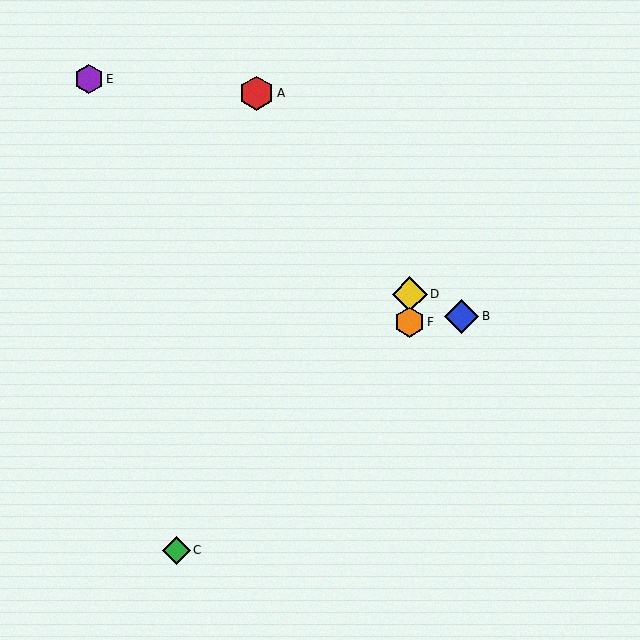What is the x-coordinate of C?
Object C is at x≈177.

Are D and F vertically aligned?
Yes, both are at x≈410.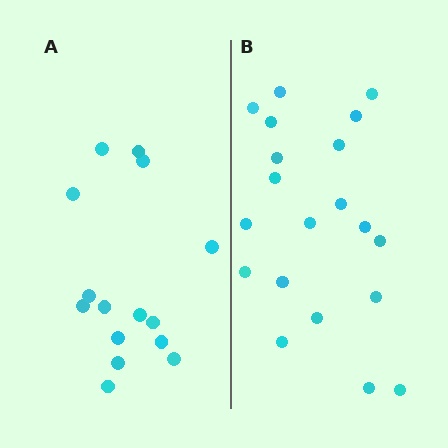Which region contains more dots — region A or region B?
Region B (the right region) has more dots.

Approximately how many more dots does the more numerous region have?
Region B has about 5 more dots than region A.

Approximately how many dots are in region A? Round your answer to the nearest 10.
About 20 dots. (The exact count is 15, which rounds to 20.)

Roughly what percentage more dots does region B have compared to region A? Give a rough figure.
About 35% more.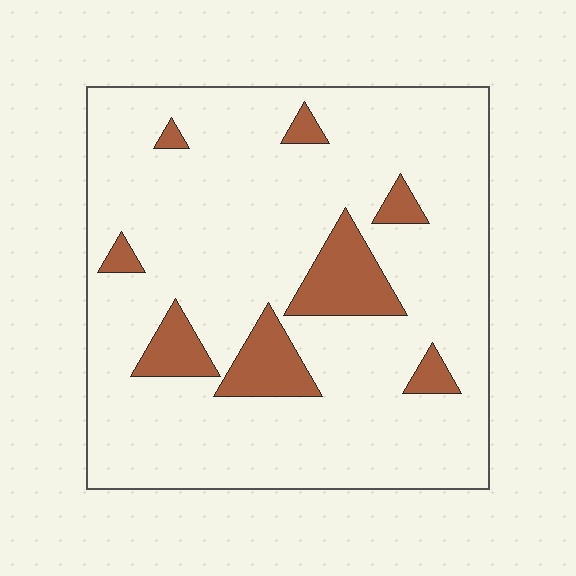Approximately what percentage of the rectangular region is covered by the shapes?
Approximately 15%.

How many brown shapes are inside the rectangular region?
8.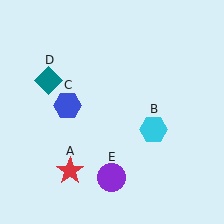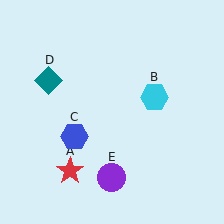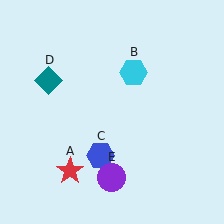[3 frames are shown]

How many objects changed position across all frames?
2 objects changed position: cyan hexagon (object B), blue hexagon (object C).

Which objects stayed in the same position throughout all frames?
Red star (object A) and teal diamond (object D) and purple circle (object E) remained stationary.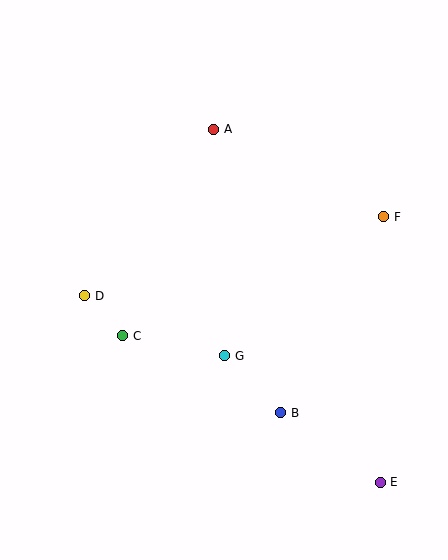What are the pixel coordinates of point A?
Point A is at (214, 129).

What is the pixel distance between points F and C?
The distance between F and C is 287 pixels.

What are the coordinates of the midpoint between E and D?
The midpoint between E and D is at (232, 389).